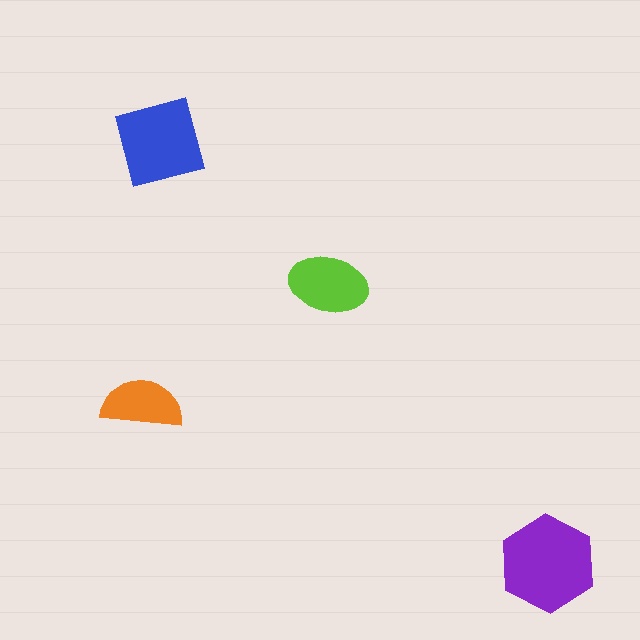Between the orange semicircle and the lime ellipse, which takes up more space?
The lime ellipse.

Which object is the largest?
The purple hexagon.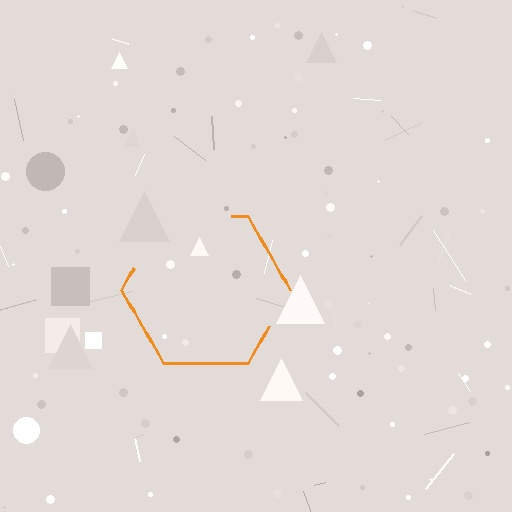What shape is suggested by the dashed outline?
The dashed outline suggests a hexagon.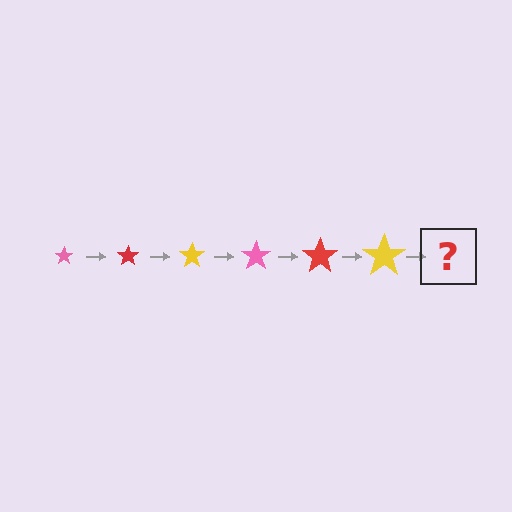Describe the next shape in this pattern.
It should be a pink star, larger than the previous one.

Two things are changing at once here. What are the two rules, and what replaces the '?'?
The two rules are that the star grows larger each step and the color cycles through pink, red, and yellow. The '?' should be a pink star, larger than the previous one.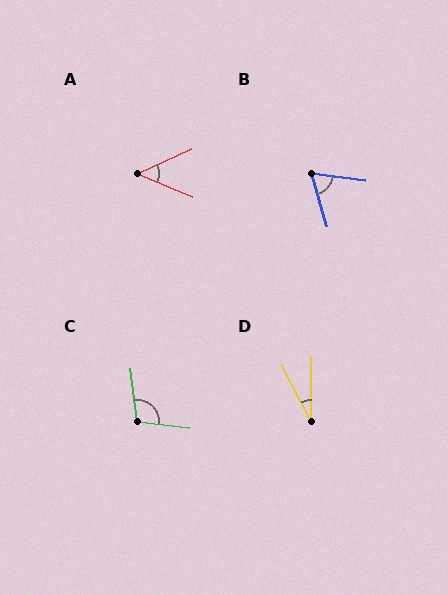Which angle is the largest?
C, at approximately 103 degrees.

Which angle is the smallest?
D, at approximately 28 degrees.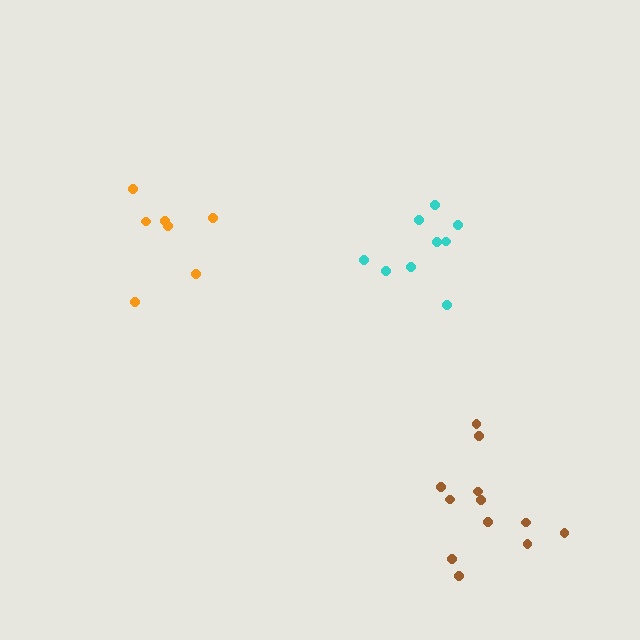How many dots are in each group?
Group 1: 7 dots, Group 2: 9 dots, Group 3: 12 dots (28 total).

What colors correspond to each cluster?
The clusters are colored: orange, cyan, brown.